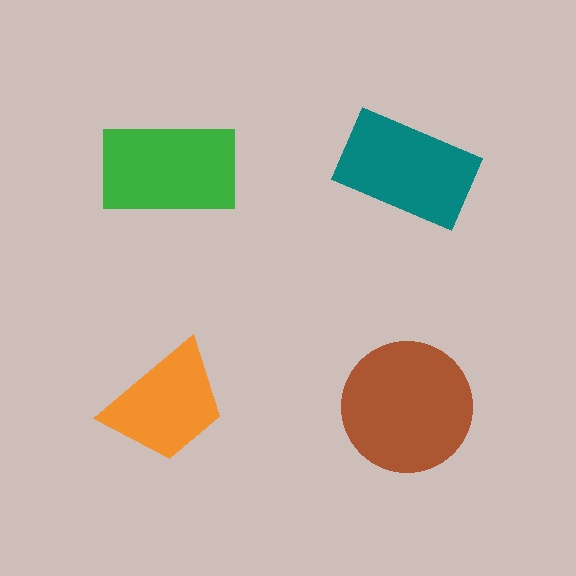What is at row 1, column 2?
A teal rectangle.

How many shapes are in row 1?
2 shapes.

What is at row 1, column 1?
A green rectangle.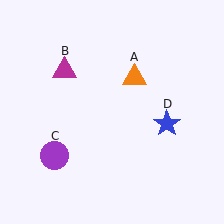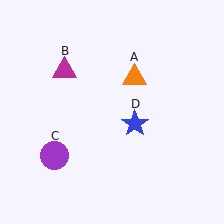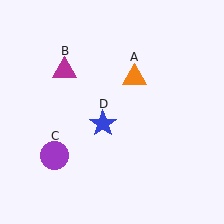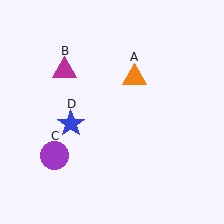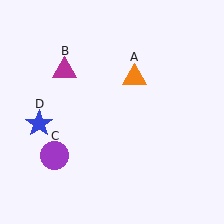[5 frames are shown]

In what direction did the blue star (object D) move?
The blue star (object D) moved left.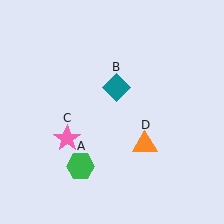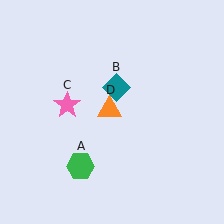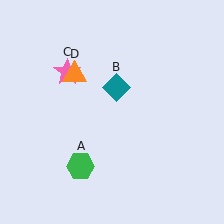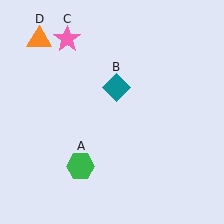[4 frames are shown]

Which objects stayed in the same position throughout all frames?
Green hexagon (object A) and teal diamond (object B) remained stationary.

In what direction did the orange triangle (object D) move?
The orange triangle (object D) moved up and to the left.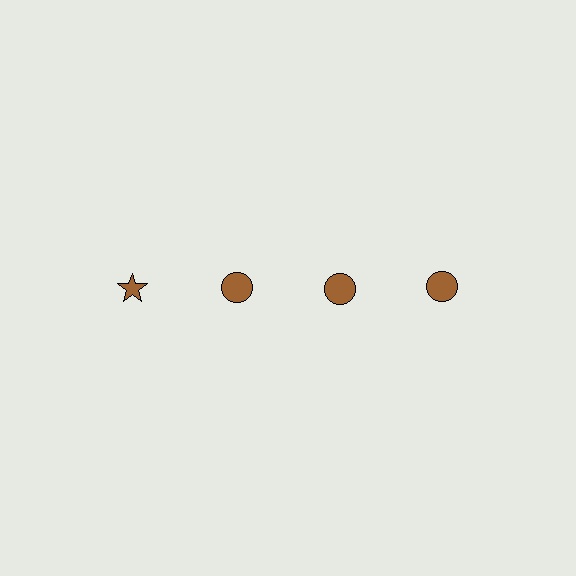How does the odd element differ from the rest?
It has a different shape: star instead of circle.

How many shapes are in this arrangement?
There are 4 shapes arranged in a grid pattern.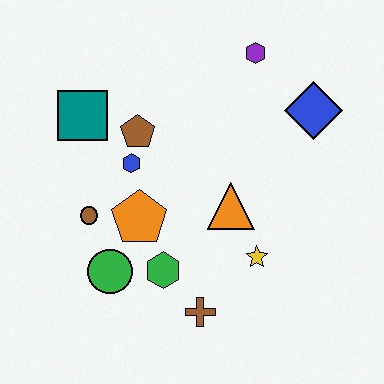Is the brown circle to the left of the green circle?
Yes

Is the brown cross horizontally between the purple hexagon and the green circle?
Yes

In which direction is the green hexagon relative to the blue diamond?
The green hexagon is below the blue diamond.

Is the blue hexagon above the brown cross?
Yes